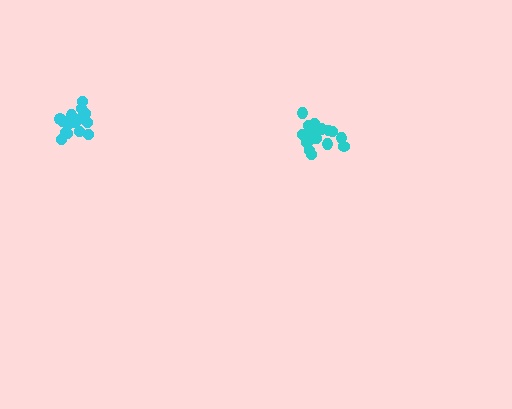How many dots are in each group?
Group 1: 15 dots, Group 2: 19 dots (34 total).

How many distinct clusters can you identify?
There are 2 distinct clusters.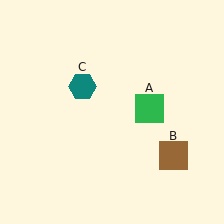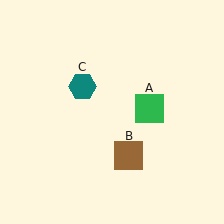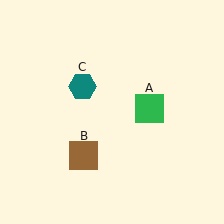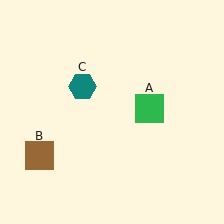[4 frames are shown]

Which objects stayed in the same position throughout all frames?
Green square (object A) and teal hexagon (object C) remained stationary.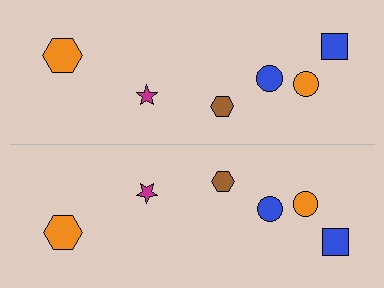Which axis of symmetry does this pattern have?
The pattern has a horizontal axis of symmetry running through the center of the image.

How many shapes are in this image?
There are 12 shapes in this image.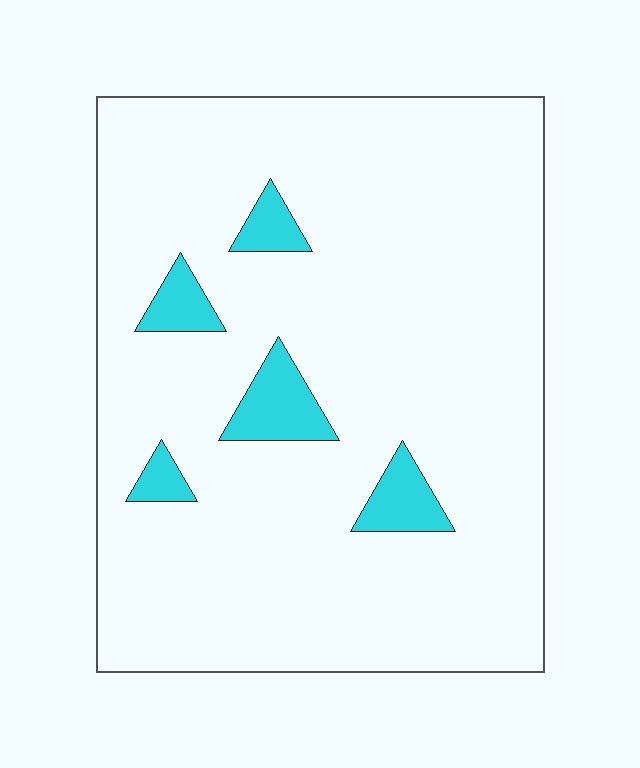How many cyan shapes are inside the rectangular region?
5.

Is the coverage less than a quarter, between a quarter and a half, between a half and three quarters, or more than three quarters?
Less than a quarter.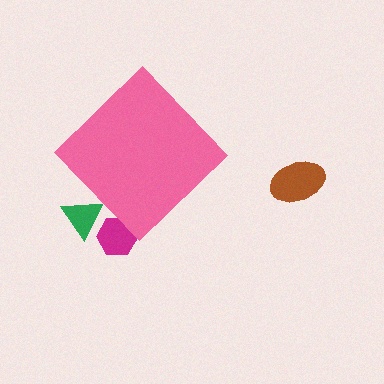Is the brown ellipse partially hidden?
No, the brown ellipse is fully visible.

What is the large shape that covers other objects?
A pink diamond.